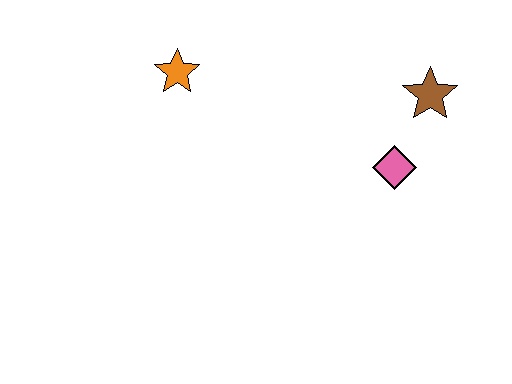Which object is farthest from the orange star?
The brown star is farthest from the orange star.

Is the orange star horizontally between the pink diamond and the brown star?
No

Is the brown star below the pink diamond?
No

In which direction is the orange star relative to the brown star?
The orange star is to the left of the brown star.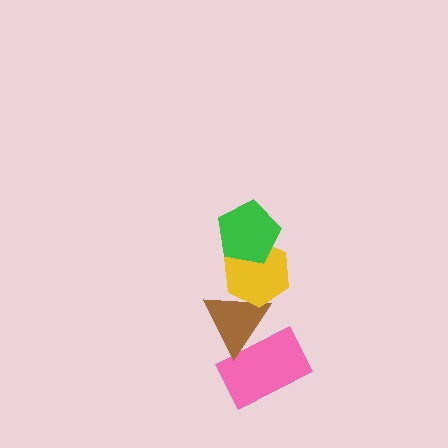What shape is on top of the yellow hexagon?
The green pentagon is on top of the yellow hexagon.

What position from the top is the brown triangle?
The brown triangle is 3rd from the top.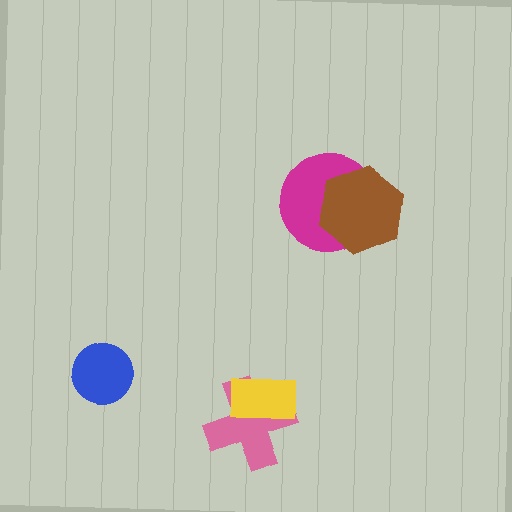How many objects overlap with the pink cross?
1 object overlaps with the pink cross.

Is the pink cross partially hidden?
Yes, it is partially covered by another shape.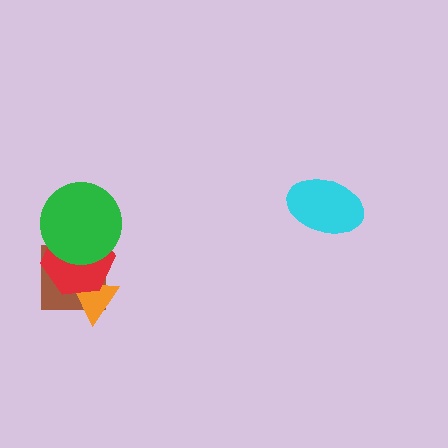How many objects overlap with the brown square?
3 objects overlap with the brown square.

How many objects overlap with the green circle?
2 objects overlap with the green circle.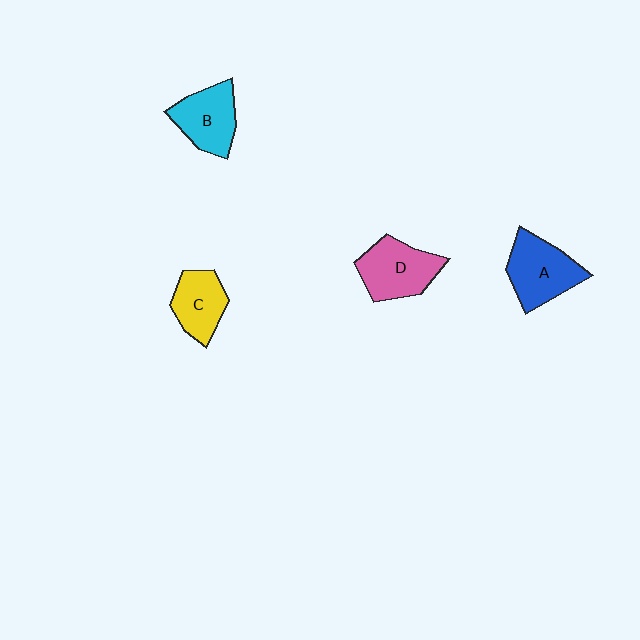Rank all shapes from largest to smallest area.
From largest to smallest: A (blue), D (pink), B (cyan), C (yellow).